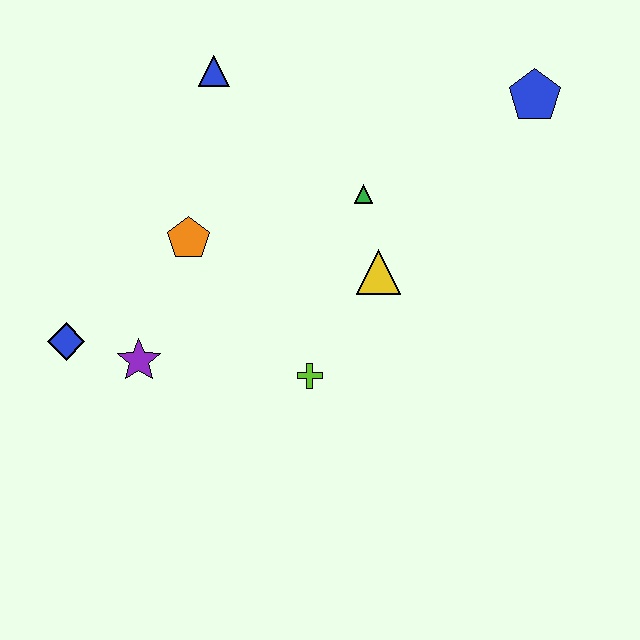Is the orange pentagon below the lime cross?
No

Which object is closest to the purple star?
The blue diamond is closest to the purple star.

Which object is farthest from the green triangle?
The blue diamond is farthest from the green triangle.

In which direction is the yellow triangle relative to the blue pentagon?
The yellow triangle is below the blue pentagon.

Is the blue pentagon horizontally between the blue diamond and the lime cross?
No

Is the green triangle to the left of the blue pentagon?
Yes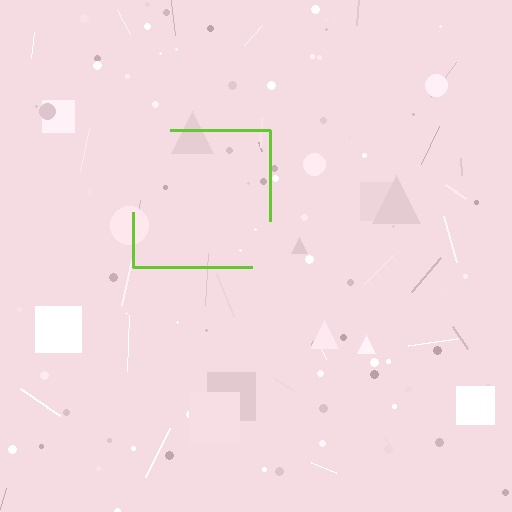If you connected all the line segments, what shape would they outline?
They would outline a square.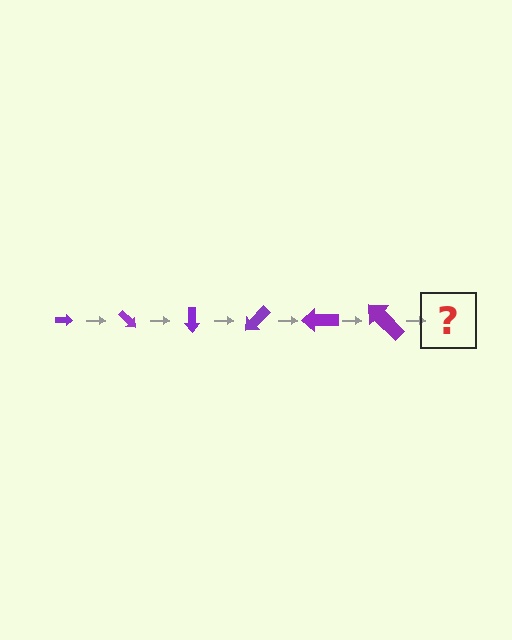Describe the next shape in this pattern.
It should be an arrow, larger than the previous one and rotated 270 degrees from the start.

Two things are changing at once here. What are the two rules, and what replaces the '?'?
The two rules are that the arrow grows larger each step and it rotates 45 degrees each step. The '?' should be an arrow, larger than the previous one and rotated 270 degrees from the start.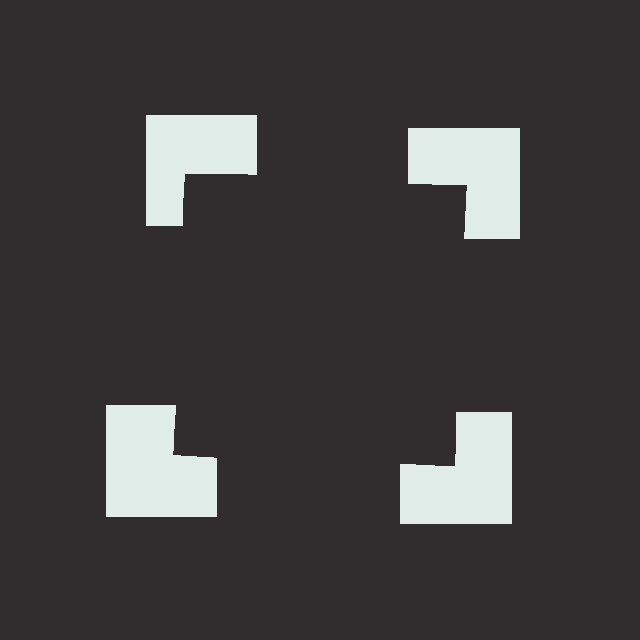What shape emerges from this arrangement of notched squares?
An illusory square — its edges are inferred from the aligned wedge cuts in the notched squares, not physically drawn.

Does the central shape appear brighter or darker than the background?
It typically appears slightly darker than the background, even though no actual brightness change is drawn.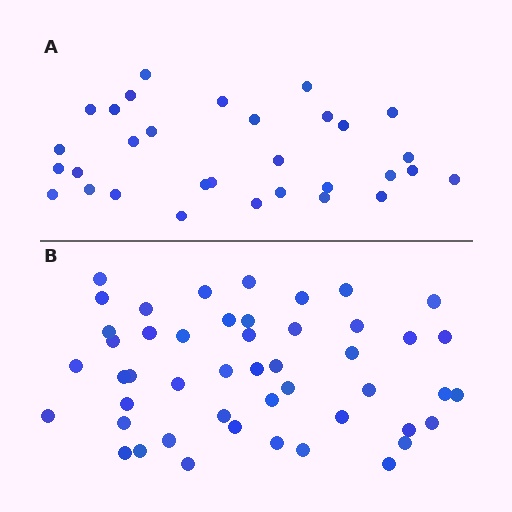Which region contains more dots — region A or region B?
Region B (the bottom region) has more dots.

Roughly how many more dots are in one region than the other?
Region B has approximately 15 more dots than region A.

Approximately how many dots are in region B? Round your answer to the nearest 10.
About 50 dots. (The exact count is 48, which rounds to 50.)